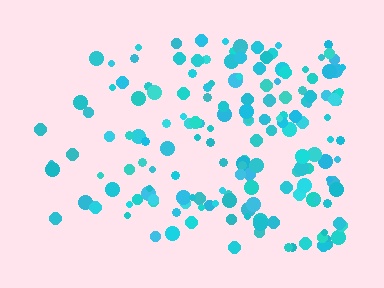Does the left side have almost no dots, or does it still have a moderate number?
Still a moderate number, just noticeably fewer than the right.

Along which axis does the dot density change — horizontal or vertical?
Horizontal.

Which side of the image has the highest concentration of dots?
The right.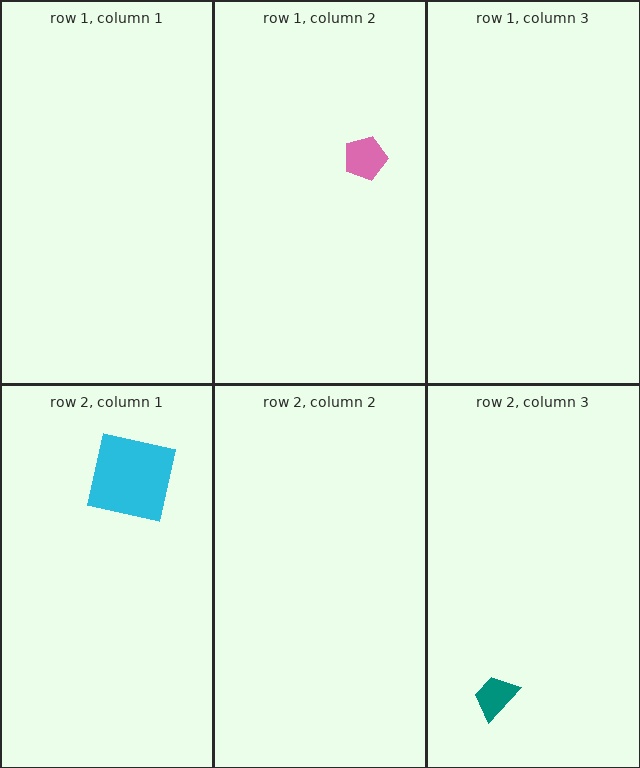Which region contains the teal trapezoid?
The row 2, column 3 region.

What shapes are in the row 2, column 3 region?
The teal trapezoid.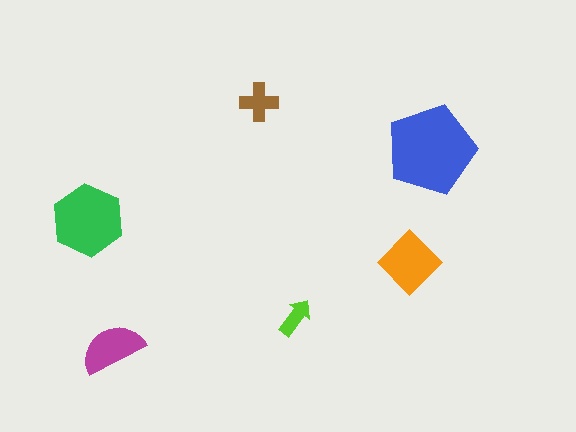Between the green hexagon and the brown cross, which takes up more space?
The green hexagon.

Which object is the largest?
The blue pentagon.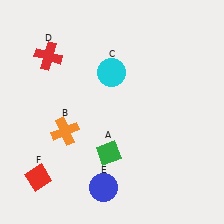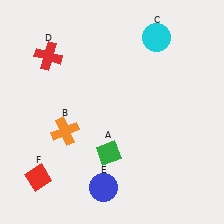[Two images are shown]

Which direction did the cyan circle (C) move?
The cyan circle (C) moved right.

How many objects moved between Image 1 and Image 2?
1 object moved between the two images.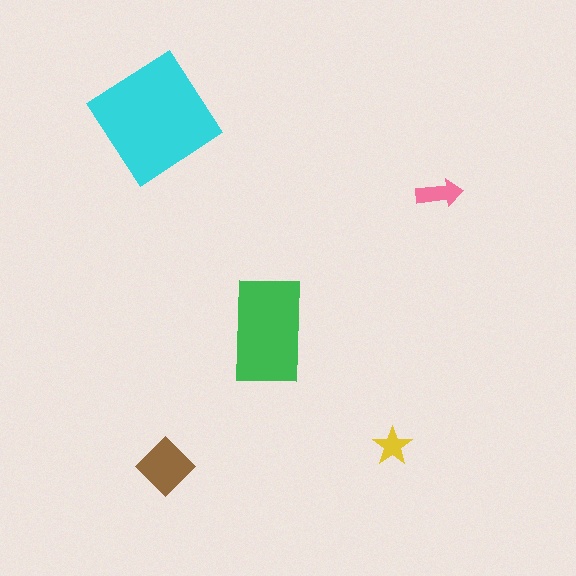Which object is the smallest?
The yellow star.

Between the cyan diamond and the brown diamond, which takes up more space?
The cyan diamond.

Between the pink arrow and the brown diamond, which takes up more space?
The brown diamond.